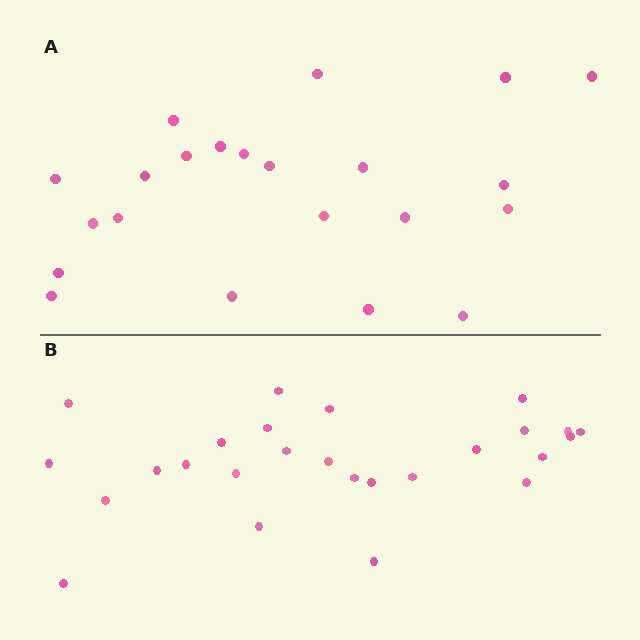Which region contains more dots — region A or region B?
Region B (the bottom region) has more dots.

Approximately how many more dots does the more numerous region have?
Region B has about 4 more dots than region A.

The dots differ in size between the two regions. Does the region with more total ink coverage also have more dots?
No. Region A has more total ink coverage because its dots are larger, but region B actually contains more individual dots. Total area can be misleading — the number of items is what matters here.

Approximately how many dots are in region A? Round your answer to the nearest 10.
About 20 dots. (The exact count is 22, which rounds to 20.)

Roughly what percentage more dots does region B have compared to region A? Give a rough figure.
About 20% more.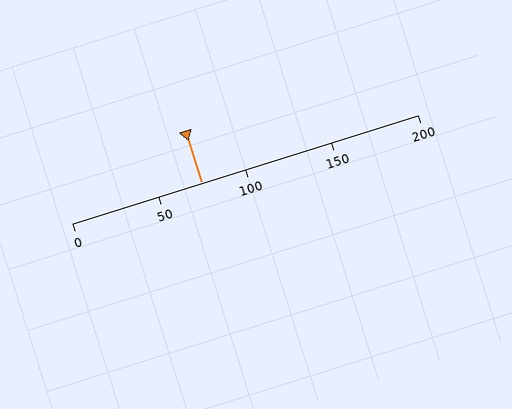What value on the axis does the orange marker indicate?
The marker indicates approximately 75.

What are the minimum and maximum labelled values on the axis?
The axis runs from 0 to 200.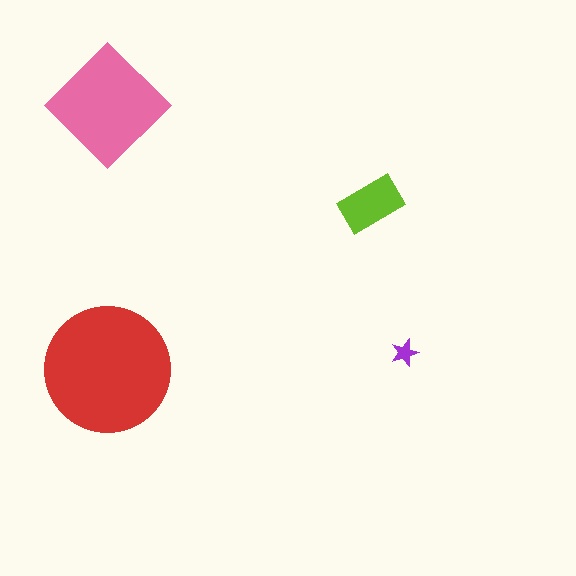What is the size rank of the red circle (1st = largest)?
1st.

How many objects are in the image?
There are 4 objects in the image.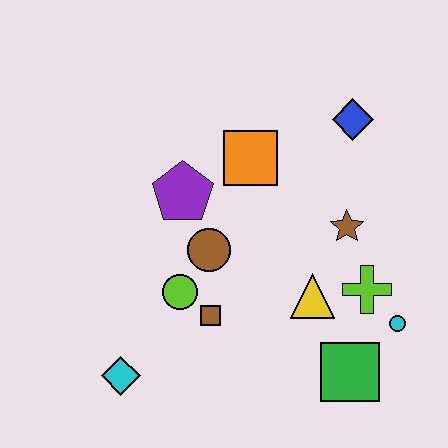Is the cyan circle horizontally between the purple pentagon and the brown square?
No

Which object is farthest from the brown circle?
The cyan circle is farthest from the brown circle.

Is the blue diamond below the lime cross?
No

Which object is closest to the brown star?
The lime cross is closest to the brown star.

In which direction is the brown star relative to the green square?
The brown star is above the green square.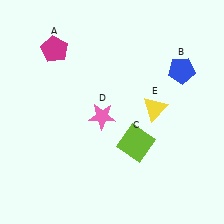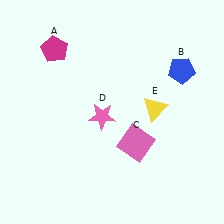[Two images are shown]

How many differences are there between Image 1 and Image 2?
There is 1 difference between the two images.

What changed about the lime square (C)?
In Image 1, C is lime. In Image 2, it changed to pink.